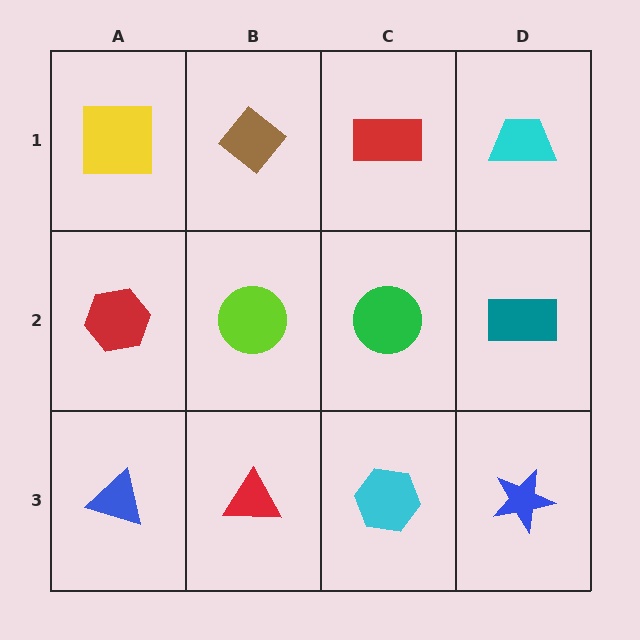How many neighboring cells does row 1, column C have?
3.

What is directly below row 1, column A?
A red hexagon.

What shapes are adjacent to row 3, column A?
A red hexagon (row 2, column A), a red triangle (row 3, column B).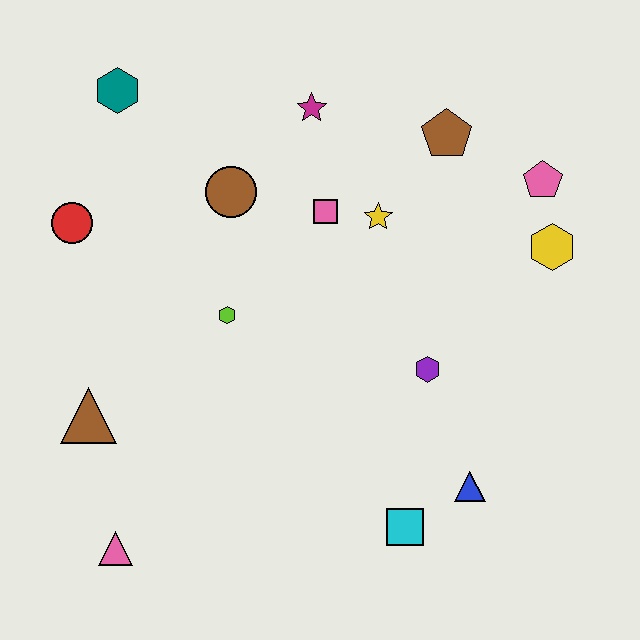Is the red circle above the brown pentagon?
No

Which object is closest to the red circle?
The teal hexagon is closest to the red circle.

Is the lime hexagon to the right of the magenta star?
No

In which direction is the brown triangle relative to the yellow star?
The brown triangle is to the left of the yellow star.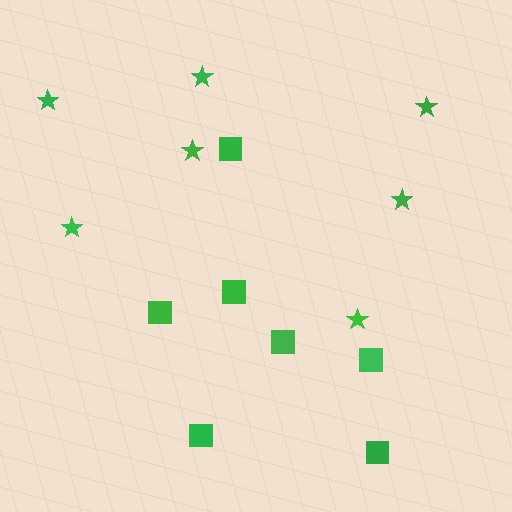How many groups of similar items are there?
There are 2 groups: one group of squares (7) and one group of stars (7).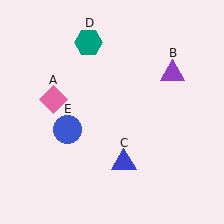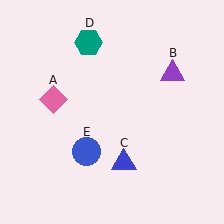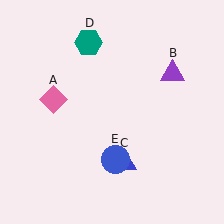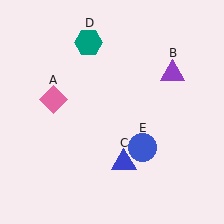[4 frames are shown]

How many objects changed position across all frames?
1 object changed position: blue circle (object E).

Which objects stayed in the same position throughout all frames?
Pink diamond (object A) and purple triangle (object B) and blue triangle (object C) and teal hexagon (object D) remained stationary.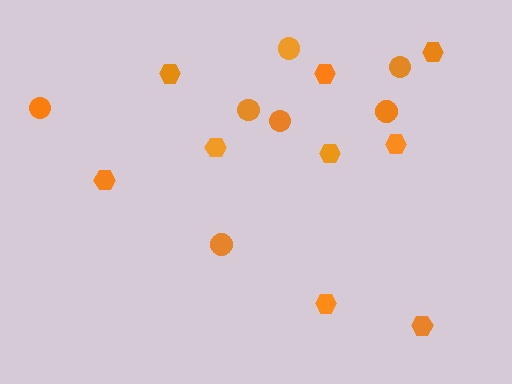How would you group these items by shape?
There are 2 groups: one group of circles (7) and one group of hexagons (9).